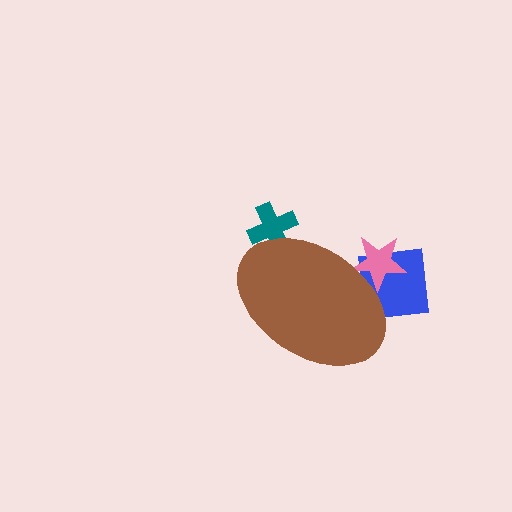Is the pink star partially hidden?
Yes, the pink star is partially hidden behind the brown ellipse.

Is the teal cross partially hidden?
Yes, the teal cross is partially hidden behind the brown ellipse.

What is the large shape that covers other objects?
A brown ellipse.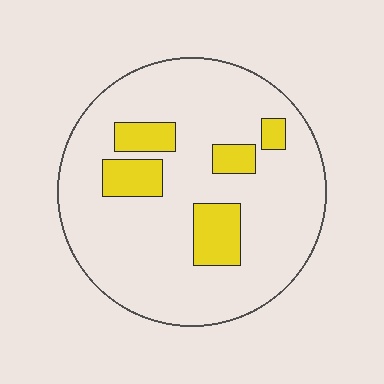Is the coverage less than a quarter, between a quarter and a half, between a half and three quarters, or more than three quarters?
Less than a quarter.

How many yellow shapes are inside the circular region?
5.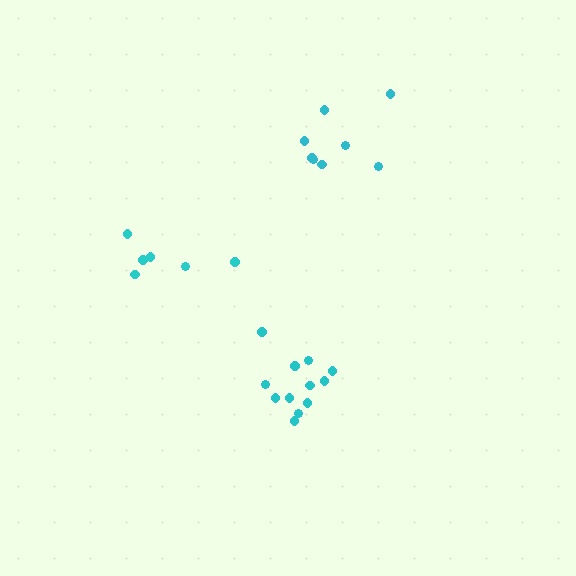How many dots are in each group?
Group 1: 8 dots, Group 2: 12 dots, Group 3: 6 dots (26 total).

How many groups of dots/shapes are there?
There are 3 groups.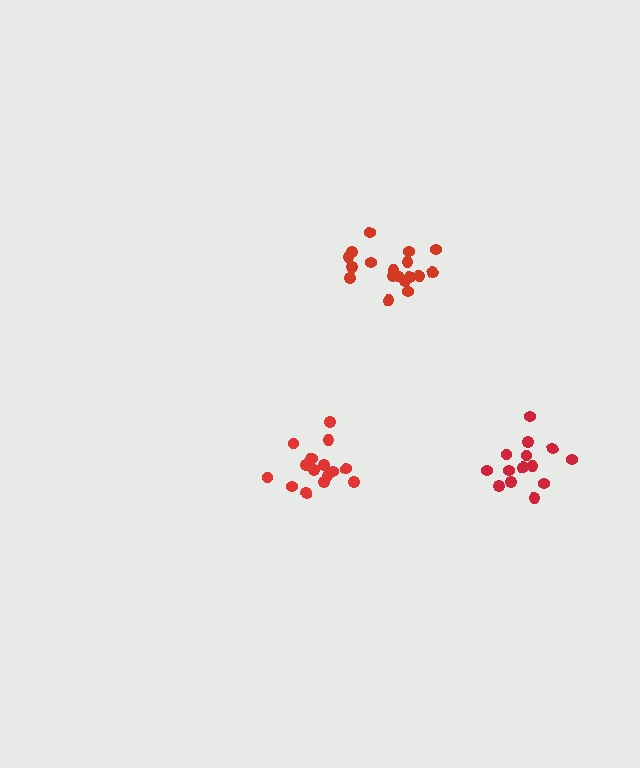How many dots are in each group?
Group 1: 18 dots, Group 2: 17 dots, Group 3: 14 dots (49 total).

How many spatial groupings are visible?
There are 3 spatial groupings.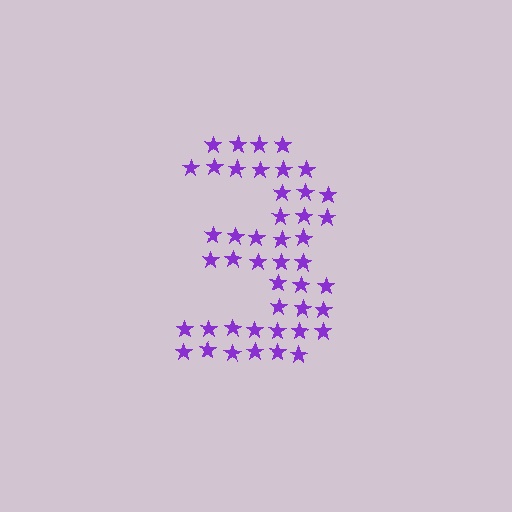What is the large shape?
The large shape is the digit 3.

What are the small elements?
The small elements are stars.